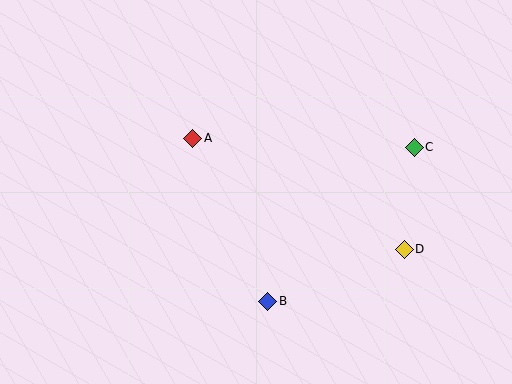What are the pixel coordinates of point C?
Point C is at (414, 147).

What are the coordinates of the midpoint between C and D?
The midpoint between C and D is at (409, 198).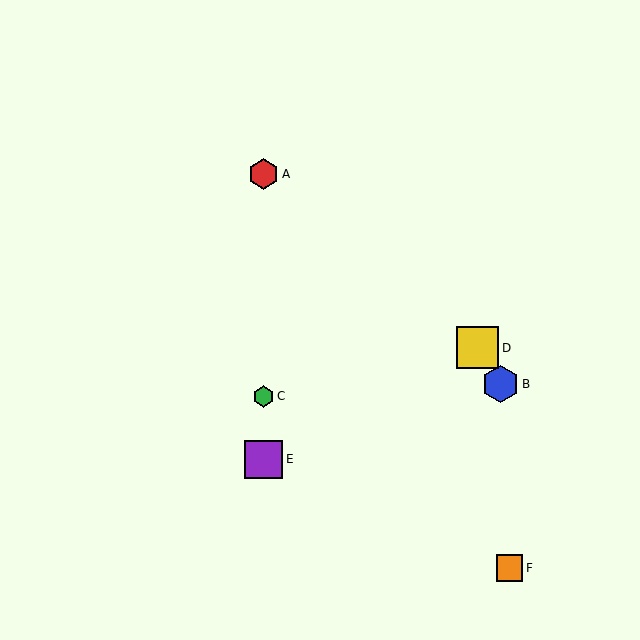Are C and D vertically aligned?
No, C is at x≈263 and D is at x≈477.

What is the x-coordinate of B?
Object B is at x≈500.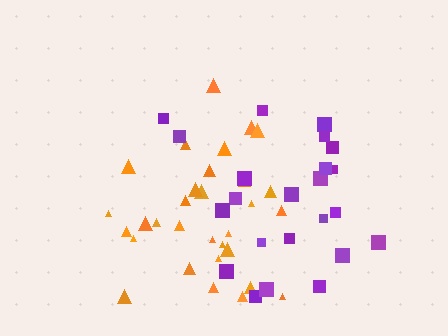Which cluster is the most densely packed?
Orange.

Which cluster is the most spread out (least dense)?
Purple.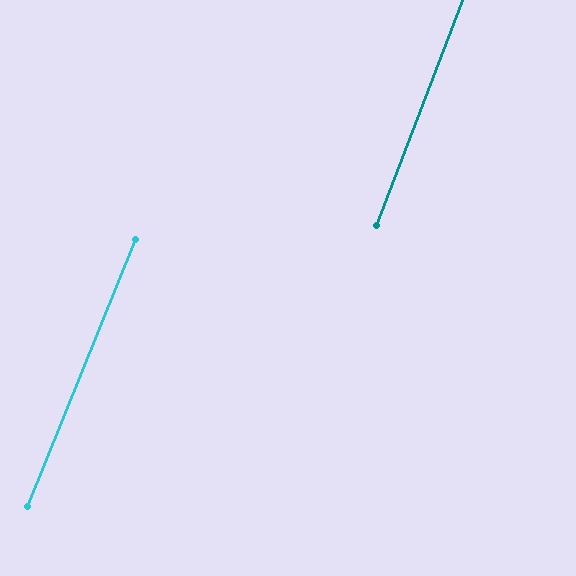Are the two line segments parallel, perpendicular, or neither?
Parallel — their directions differ by only 1.3°.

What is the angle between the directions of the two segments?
Approximately 1 degree.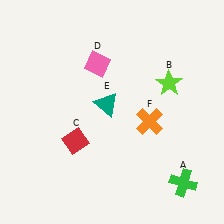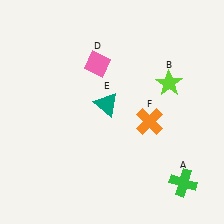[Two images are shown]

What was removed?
The red diamond (C) was removed in Image 2.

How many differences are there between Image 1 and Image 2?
There is 1 difference between the two images.